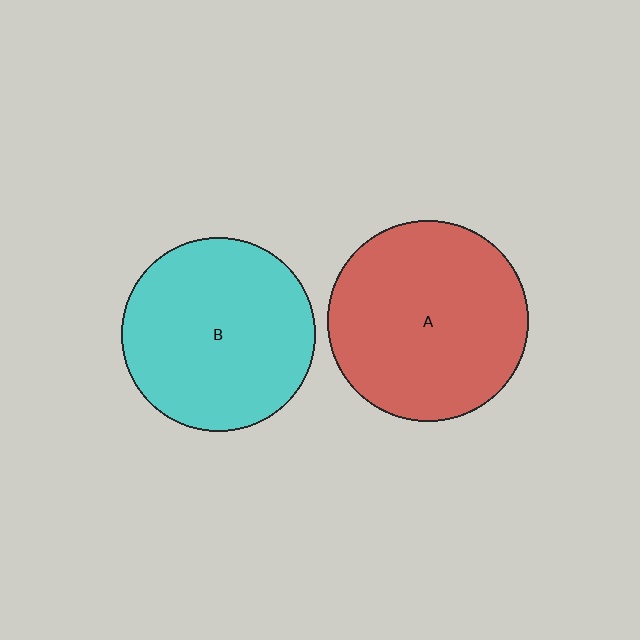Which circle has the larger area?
Circle A (red).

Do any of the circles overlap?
No, none of the circles overlap.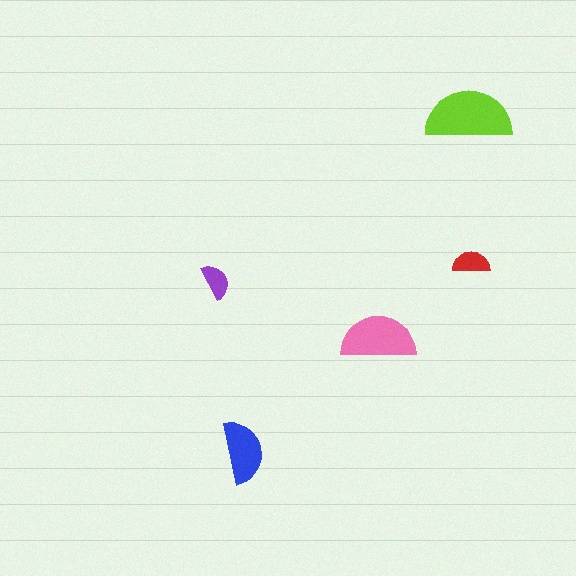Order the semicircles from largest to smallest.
the lime one, the pink one, the blue one, the red one, the purple one.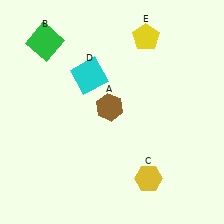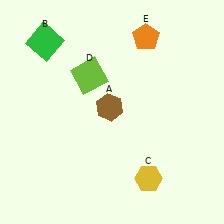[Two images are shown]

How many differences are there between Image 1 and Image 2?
There are 2 differences between the two images.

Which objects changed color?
D changed from cyan to lime. E changed from yellow to orange.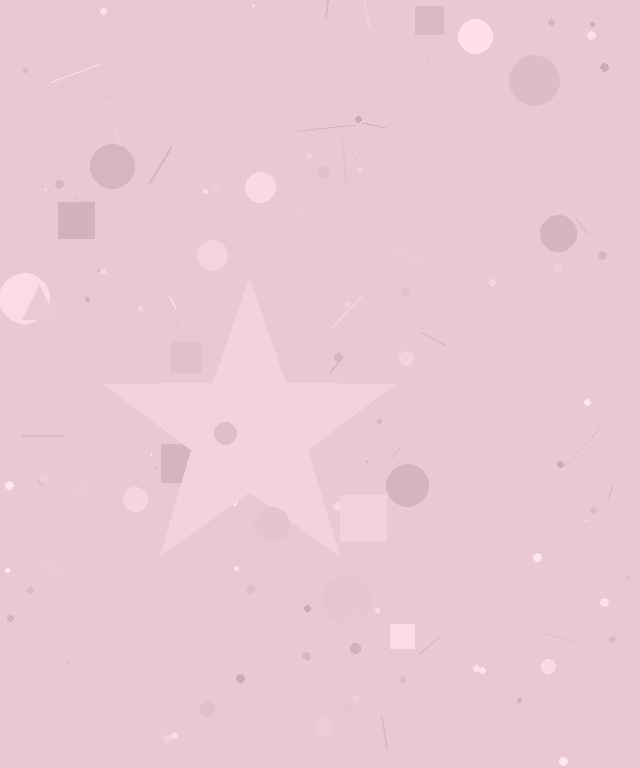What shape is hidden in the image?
A star is hidden in the image.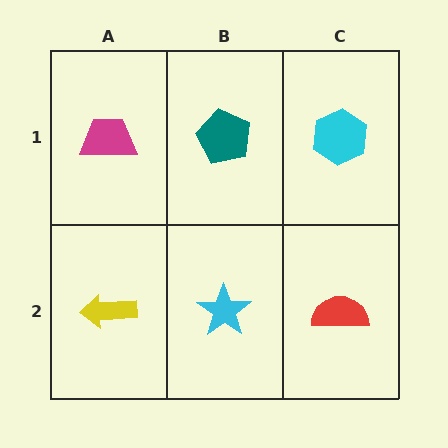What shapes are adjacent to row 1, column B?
A cyan star (row 2, column B), a magenta trapezoid (row 1, column A), a cyan hexagon (row 1, column C).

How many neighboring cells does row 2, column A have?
2.